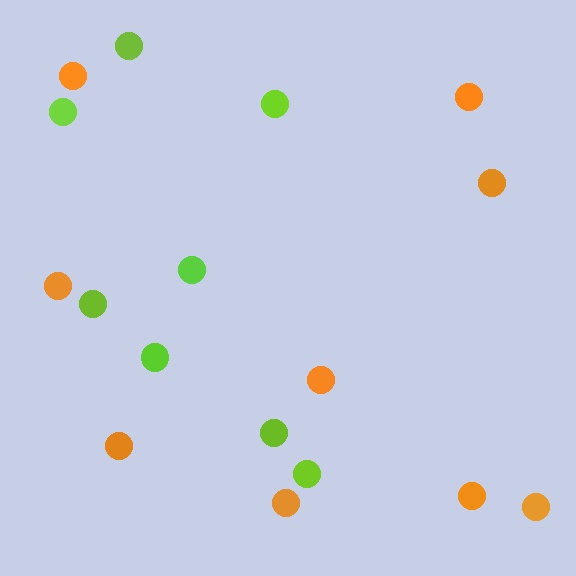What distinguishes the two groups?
There are 2 groups: one group of orange circles (9) and one group of lime circles (8).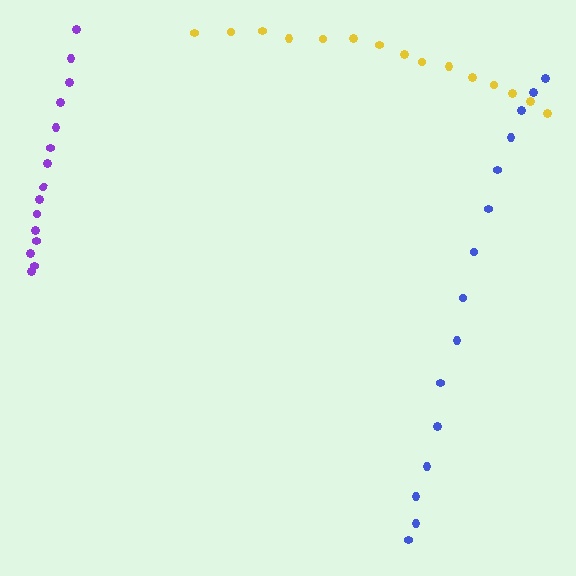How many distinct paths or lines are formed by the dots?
There are 3 distinct paths.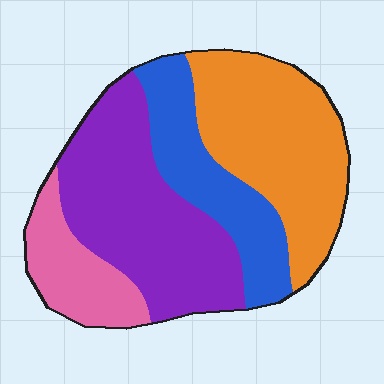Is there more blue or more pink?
Blue.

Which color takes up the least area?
Pink, at roughly 15%.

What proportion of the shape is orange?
Orange covers roughly 30% of the shape.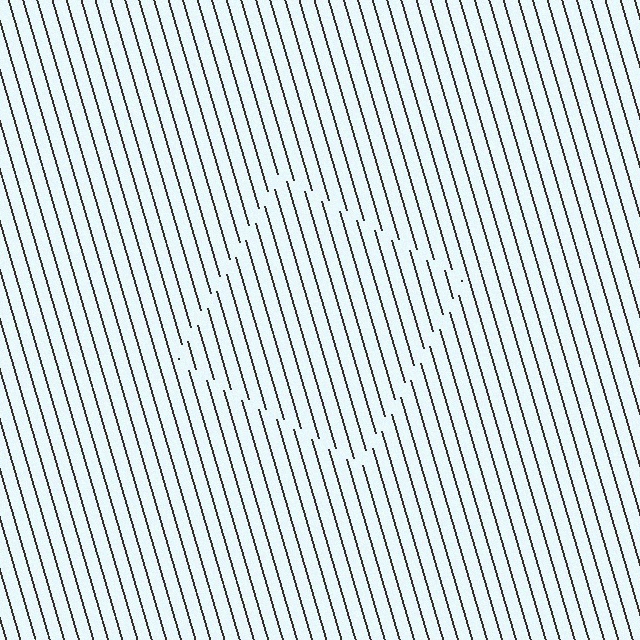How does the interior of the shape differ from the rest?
The interior of the shape contains the same grating, shifted by half a period — the contour is defined by the phase discontinuity where line-ends from the inner and outer gratings abut.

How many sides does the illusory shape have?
4 sides — the line-ends trace a square.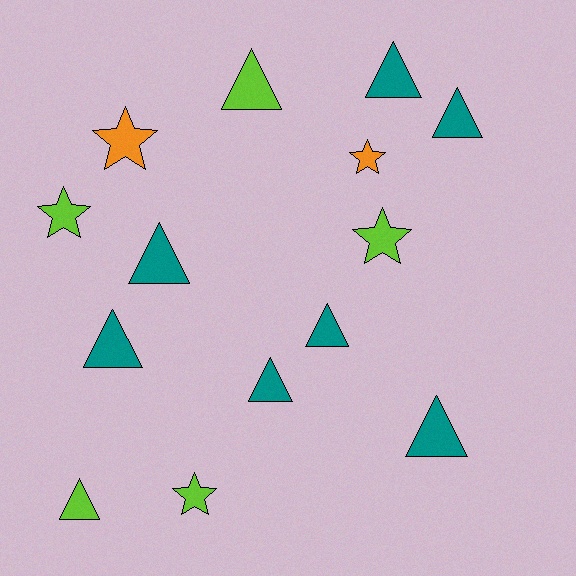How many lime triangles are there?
There are 2 lime triangles.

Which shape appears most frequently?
Triangle, with 9 objects.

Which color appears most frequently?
Teal, with 7 objects.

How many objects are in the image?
There are 14 objects.